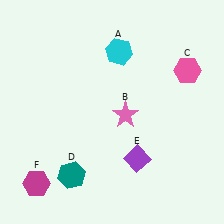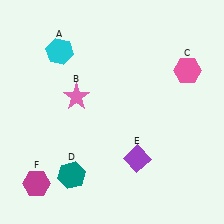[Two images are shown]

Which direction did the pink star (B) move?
The pink star (B) moved left.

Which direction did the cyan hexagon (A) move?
The cyan hexagon (A) moved left.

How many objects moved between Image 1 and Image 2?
2 objects moved between the two images.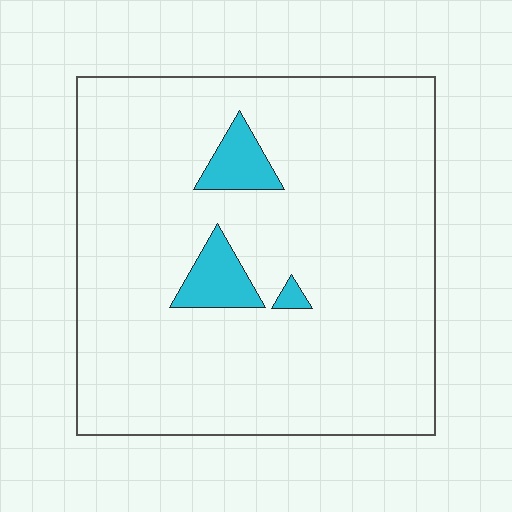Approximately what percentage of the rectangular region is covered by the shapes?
Approximately 5%.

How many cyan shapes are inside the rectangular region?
3.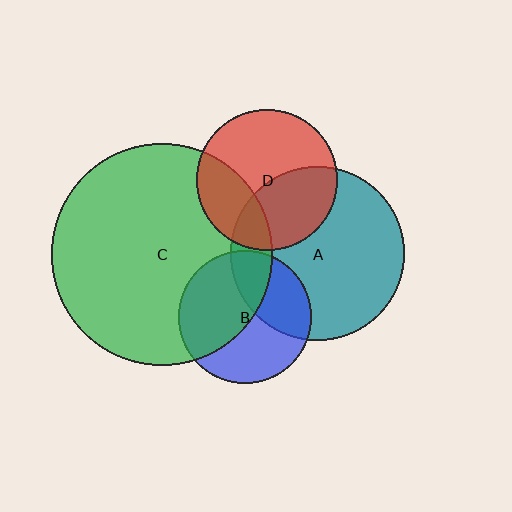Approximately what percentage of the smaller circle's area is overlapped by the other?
Approximately 15%.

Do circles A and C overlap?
Yes.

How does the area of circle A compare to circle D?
Approximately 1.5 times.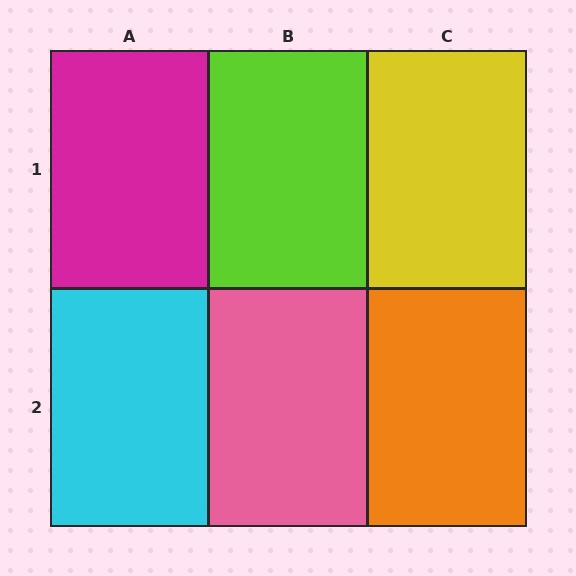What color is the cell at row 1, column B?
Lime.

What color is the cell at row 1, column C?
Yellow.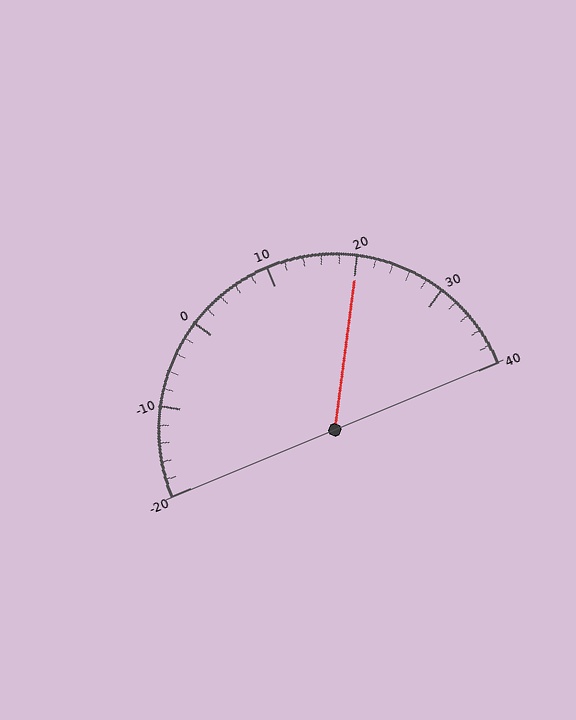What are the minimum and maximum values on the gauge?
The gauge ranges from -20 to 40.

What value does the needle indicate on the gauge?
The needle indicates approximately 20.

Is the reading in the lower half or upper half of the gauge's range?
The reading is in the upper half of the range (-20 to 40).